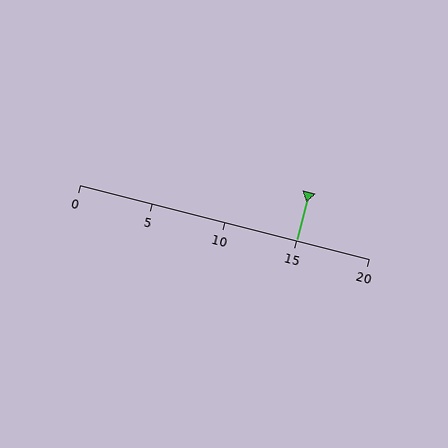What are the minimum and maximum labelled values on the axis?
The axis runs from 0 to 20.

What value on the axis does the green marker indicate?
The marker indicates approximately 15.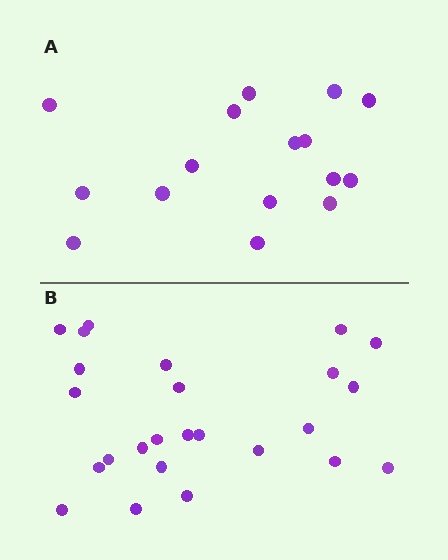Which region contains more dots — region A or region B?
Region B (the bottom region) has more dots.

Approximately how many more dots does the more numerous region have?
Region B has roughly 8 or so more dots than region A.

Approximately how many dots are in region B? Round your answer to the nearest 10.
About 20 dots. (The exact count is 25, which rounds to 20.)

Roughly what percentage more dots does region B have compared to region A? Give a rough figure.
About 55% more.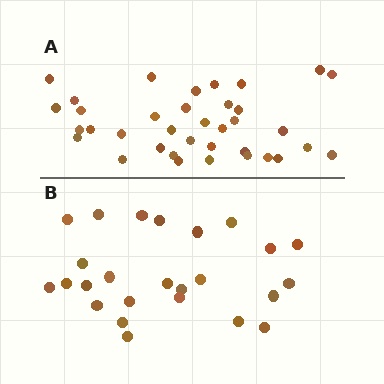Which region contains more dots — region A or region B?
Region A (the top region) has more dots.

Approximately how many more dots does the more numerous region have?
Region A has roughly 12 or so more dots than region B.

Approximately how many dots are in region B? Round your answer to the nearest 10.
About 20 dots. (The exact count is 25, which rounds to 20.)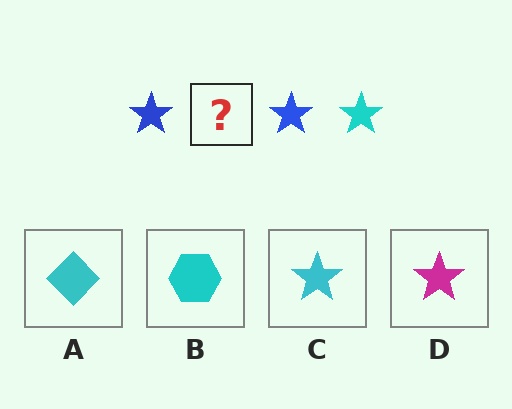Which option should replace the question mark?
Option C.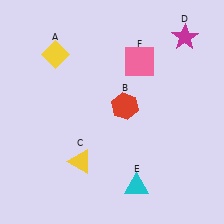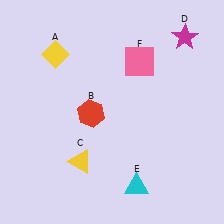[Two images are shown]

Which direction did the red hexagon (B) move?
The red hexagon (B) moved left.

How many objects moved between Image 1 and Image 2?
1 object moved between the two images.